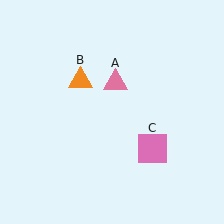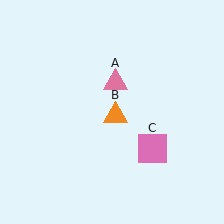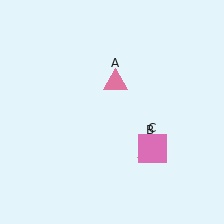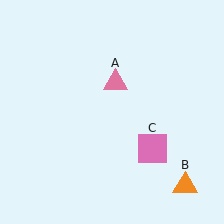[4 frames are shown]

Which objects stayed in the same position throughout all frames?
Pink triangle (object A) and pink square (object C) remained stationary.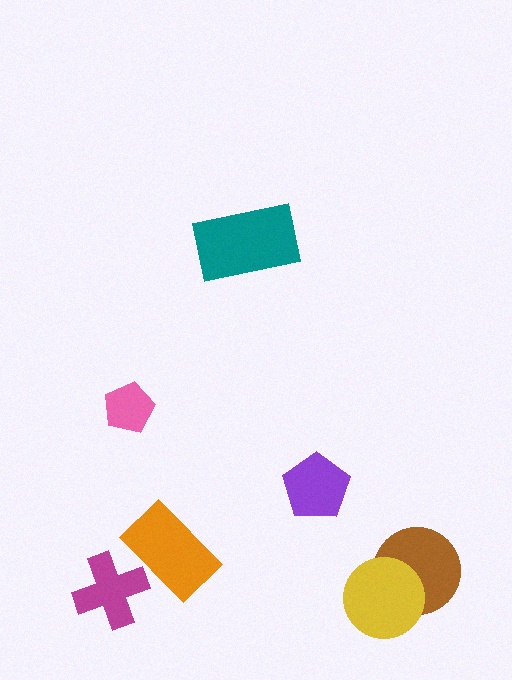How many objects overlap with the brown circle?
1 object overlaps with the brown circle.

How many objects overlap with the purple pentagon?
0 objects overlap with the purple pentagon.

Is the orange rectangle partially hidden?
Yes, it is partially covered by another shape.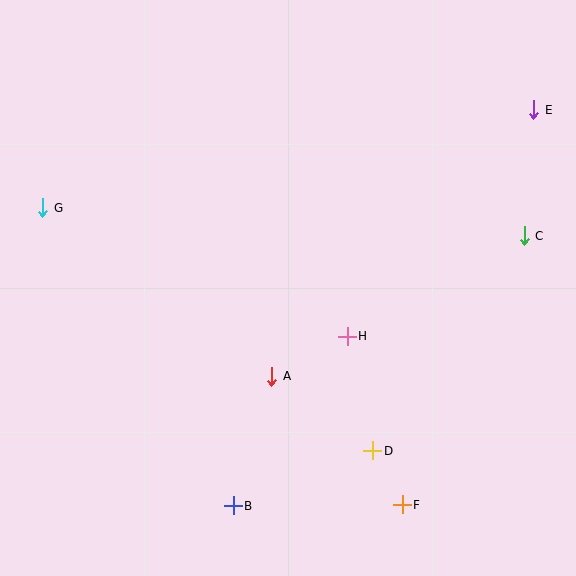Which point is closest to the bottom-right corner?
Point F is closest to the bottom-right corner.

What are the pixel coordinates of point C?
Point C is at (524, 236).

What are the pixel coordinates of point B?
Point B is at (233, 506).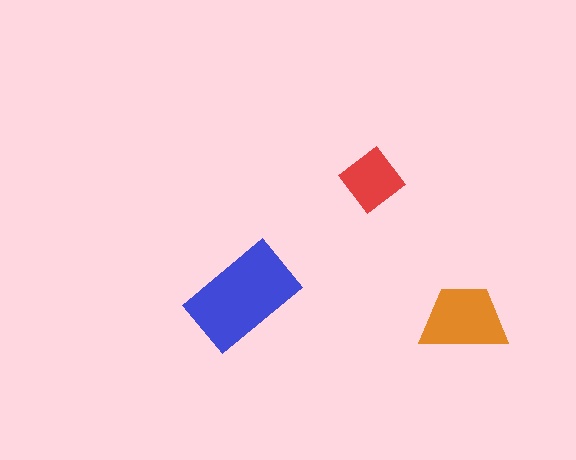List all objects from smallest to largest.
The red diamond, the orange trapezoid, the blue rectangle.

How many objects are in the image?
There are 3 objects in the image.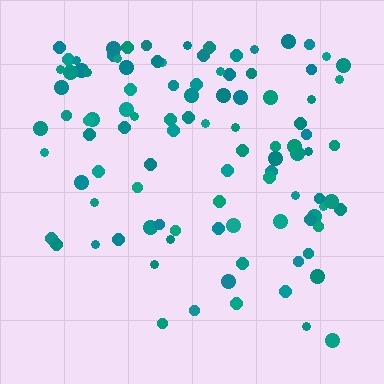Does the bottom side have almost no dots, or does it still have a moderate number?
Still a moderate number, just noticeably fewer than the top.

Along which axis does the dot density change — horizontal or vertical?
Vertical.